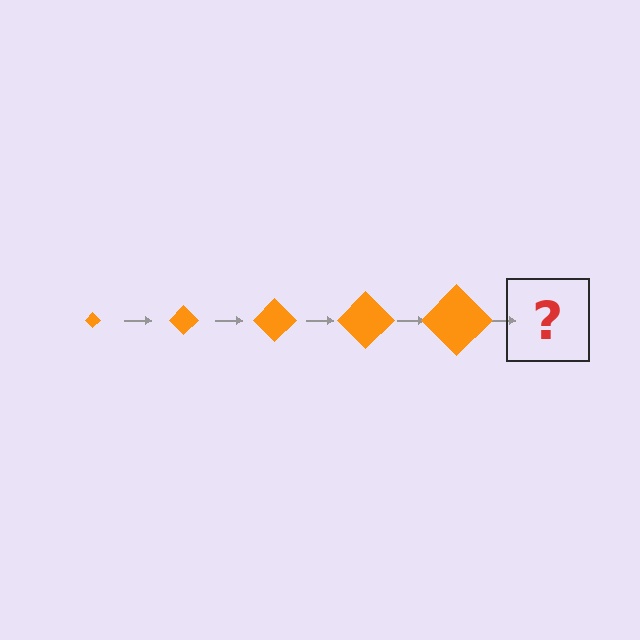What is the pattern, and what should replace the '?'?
The pattern is that the diamond gets progressively larger each step. The '?' should be an orange diamond, larger than the previous one.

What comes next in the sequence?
The next element should be an orange diamond, larger than the previous one.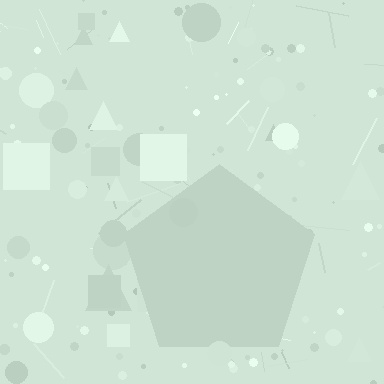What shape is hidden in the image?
A pentagon is hidden in the image.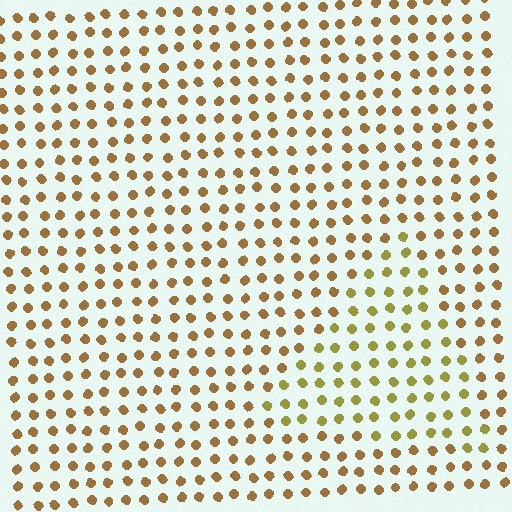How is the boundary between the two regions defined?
The boundary is defined purely by a slight shift in hue (about 29 degrees). Spacing, size, and orientation are identical on both sides.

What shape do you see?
I see a triangle.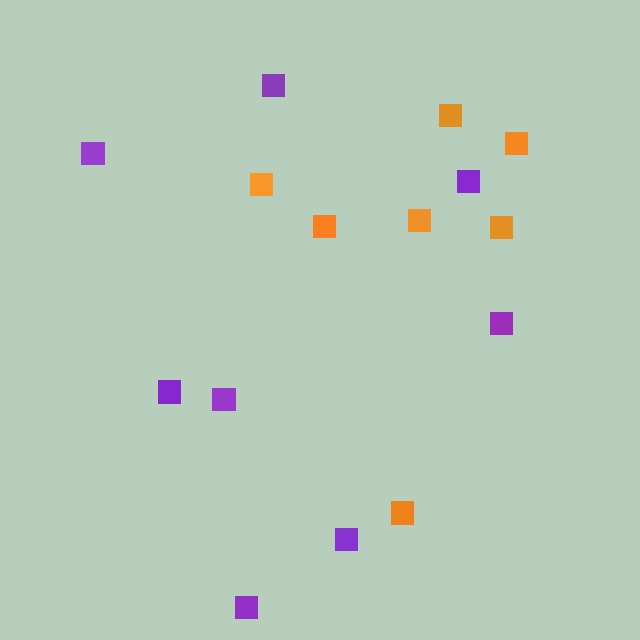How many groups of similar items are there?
There are 2 groups: one group of purple squares (8) and one group of orange squares (7).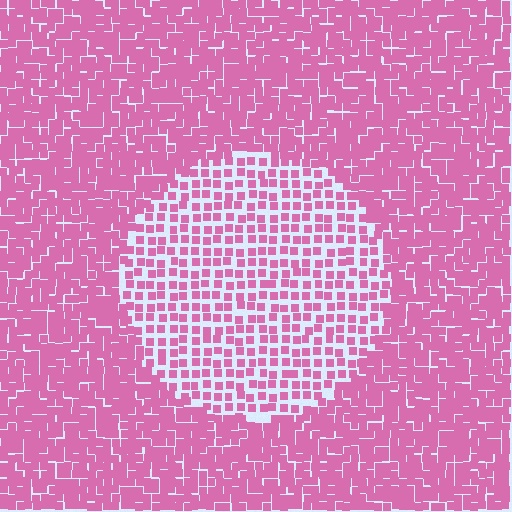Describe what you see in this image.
The image contains small pink elements arranged at two different densities. A circle-shaped region is visible where the elements are less densely packed than the surrounding area.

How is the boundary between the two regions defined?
The boundary is defined by a change in element density (approximately 2.0x ratio). All elements are the same color, size, and shape.